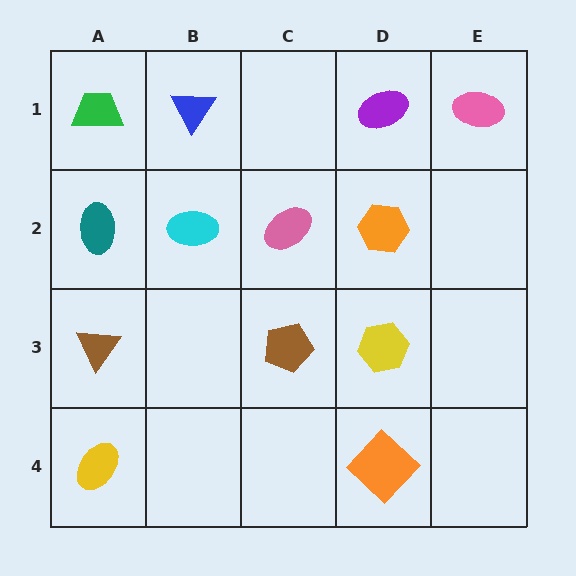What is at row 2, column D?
An orange hexagon.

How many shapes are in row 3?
3 shapes.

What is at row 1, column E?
A pink ellipse.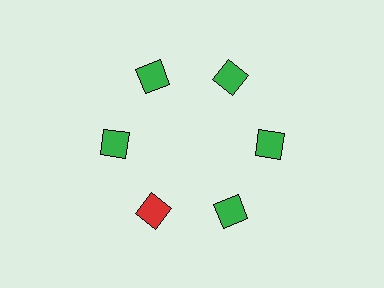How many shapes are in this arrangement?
There are 6 shapes arranged in a ring pattern.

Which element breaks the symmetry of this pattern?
The red diamond at roughly the 7 o'clock position breaks the symmetry. All other shapes are green diamonds.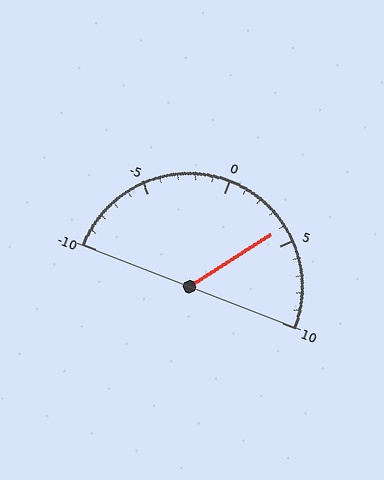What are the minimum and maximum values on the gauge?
The gauge ranges from -10 to 10.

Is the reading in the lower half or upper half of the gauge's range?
The reading is in the upper half of the range (-10 to 10).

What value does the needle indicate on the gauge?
The needle indicates approximately 4.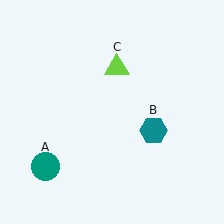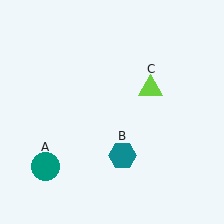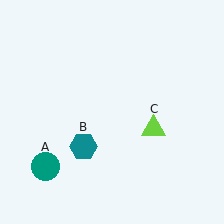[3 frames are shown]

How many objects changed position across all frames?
2 objects changed position: teal hexagon (object B), lime triangle (object C).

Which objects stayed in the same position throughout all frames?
Teal circle (object A) remained stationary.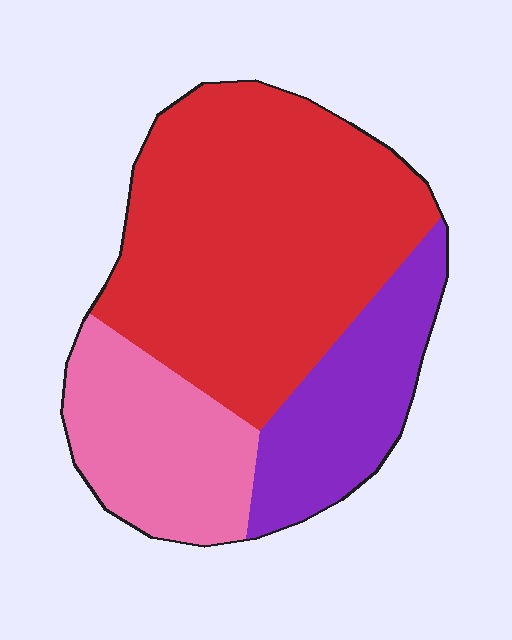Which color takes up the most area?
Red, at roughly 55%.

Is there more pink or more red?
Red.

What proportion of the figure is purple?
Purple covers about 20% of the figure.